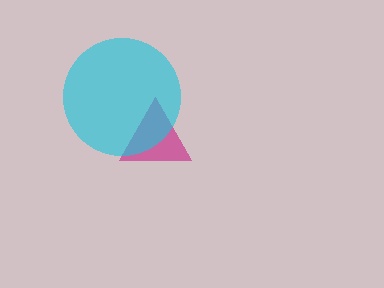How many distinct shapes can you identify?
There are 2 distinct shapes: a magenta triangle, a cyan circle.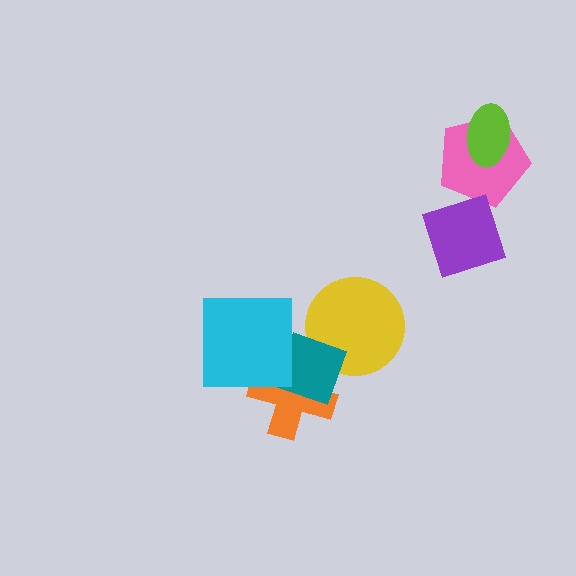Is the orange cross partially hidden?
Yes, it is partially covered by another shape.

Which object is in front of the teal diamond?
The cyan square is in front of the teal diamond.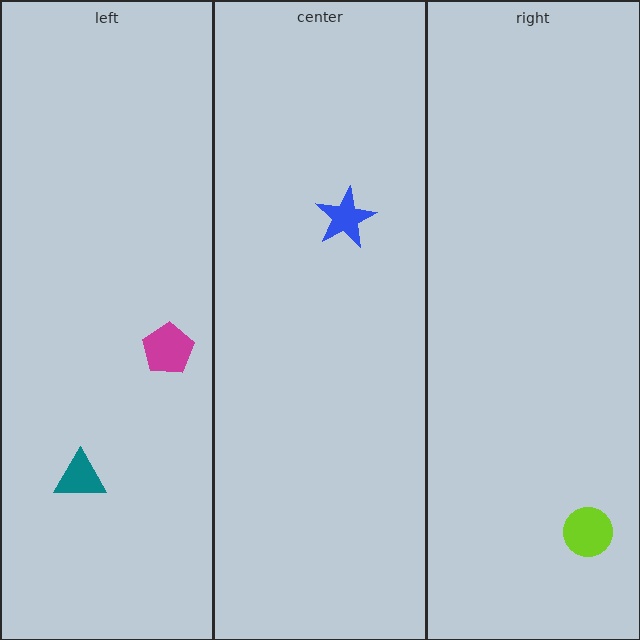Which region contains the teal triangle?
The left region.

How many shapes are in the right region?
1.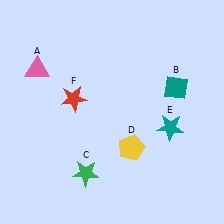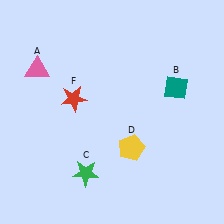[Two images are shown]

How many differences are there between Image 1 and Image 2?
There is 1 difference between the two images.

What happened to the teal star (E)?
The teal star (E) was removed in Image 2. It was in the bottom-right area of Image 1.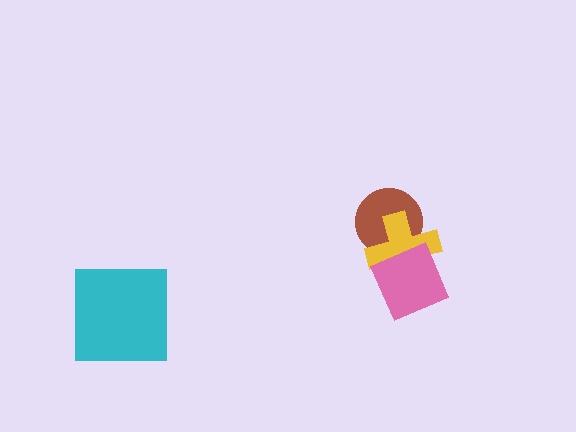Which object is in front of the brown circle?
The yellow cross is in front of the brown circle.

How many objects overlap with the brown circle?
1 object overlaps with the brown circle.